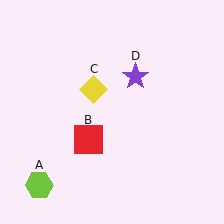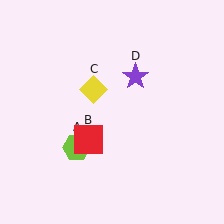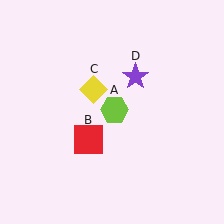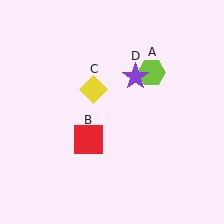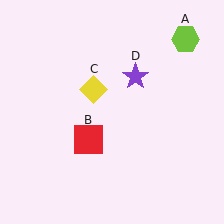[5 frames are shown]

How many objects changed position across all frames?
1 object changed position: lime hexagon (object A).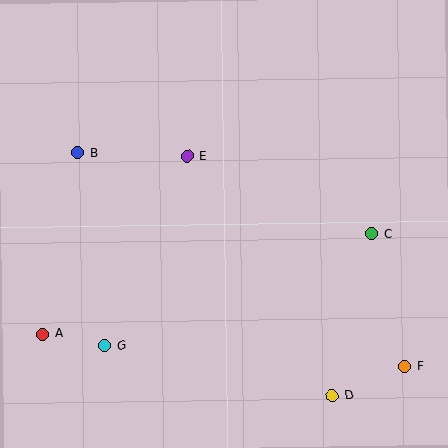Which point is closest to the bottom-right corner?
Point F is closest to the bottom-right corner.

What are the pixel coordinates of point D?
Point D is at (332, 395).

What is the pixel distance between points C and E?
The distance between C and E is 200 pixels.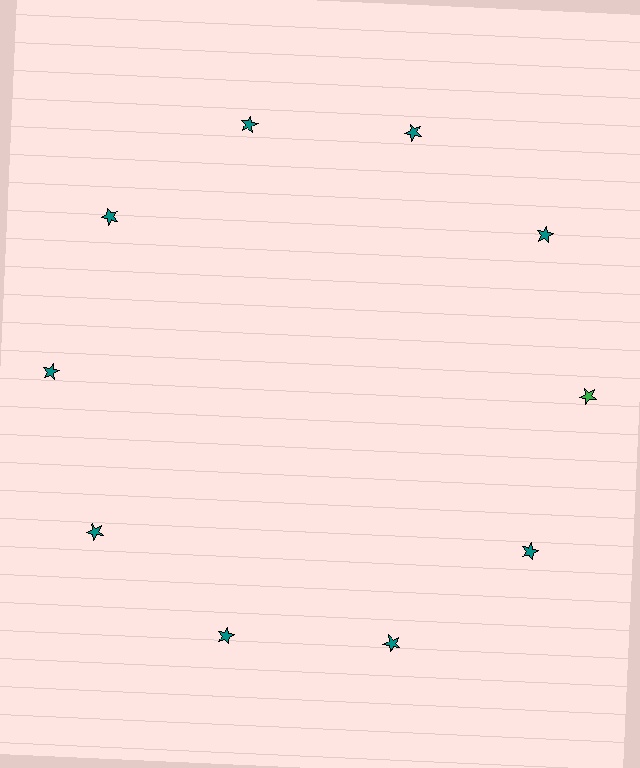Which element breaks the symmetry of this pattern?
The green star at roughly the 3 o'clock position breaks the symmetry. All other shapes are teal stars.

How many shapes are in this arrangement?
There are 10 shapes arranged in a ring pattern.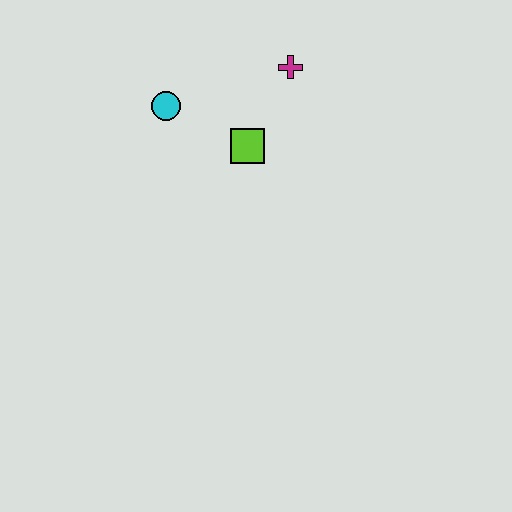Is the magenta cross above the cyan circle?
Yes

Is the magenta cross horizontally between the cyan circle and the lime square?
No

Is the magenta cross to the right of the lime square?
Yes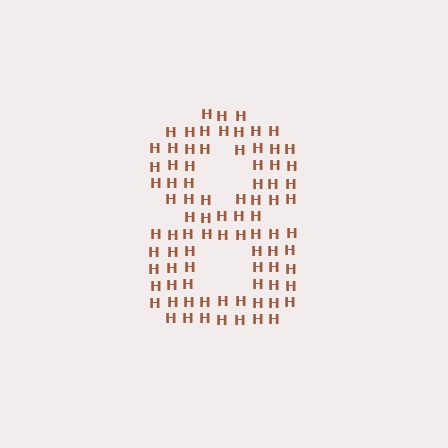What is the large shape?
The large shape is the digit 8.